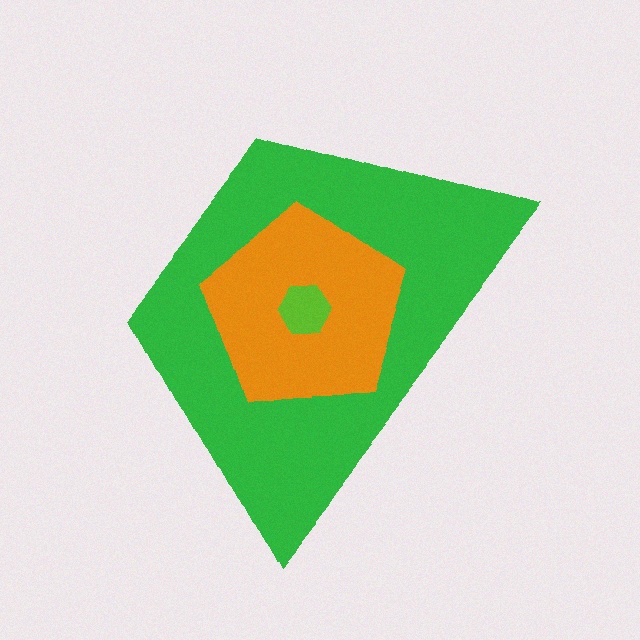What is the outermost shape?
The green trapezoid.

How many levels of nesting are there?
3.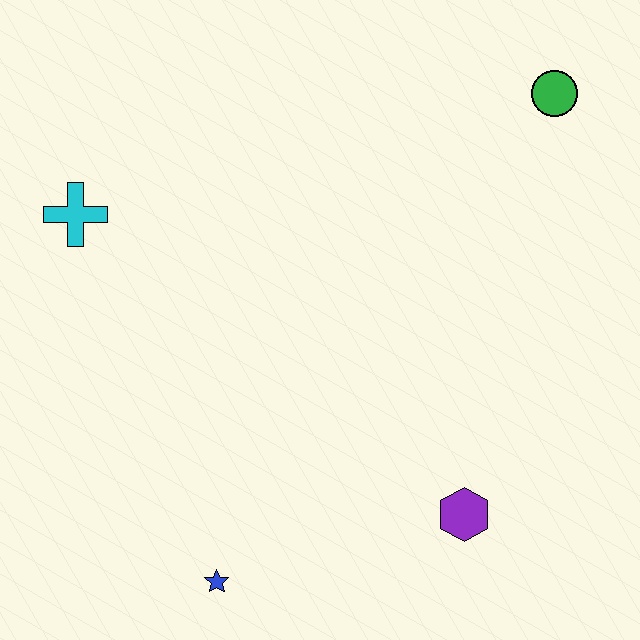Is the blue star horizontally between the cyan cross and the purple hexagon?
Yes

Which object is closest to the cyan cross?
The blue star is closest to the cyan cross.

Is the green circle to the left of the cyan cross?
No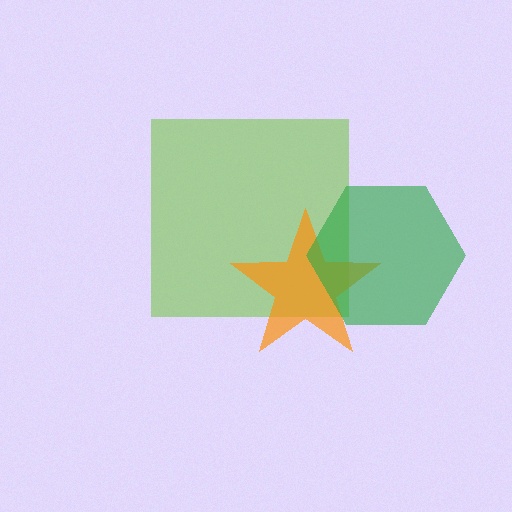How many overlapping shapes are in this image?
There are 3 overlapping shapes in the image.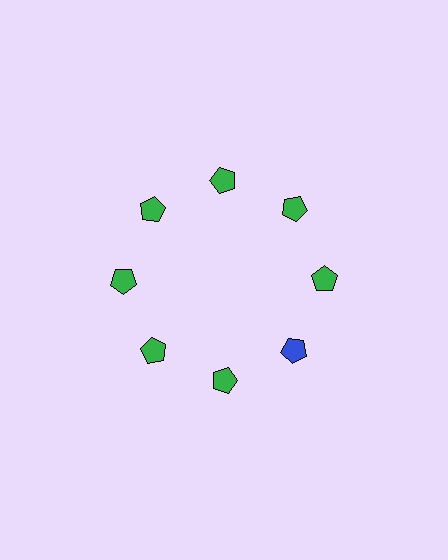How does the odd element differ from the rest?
It has a different color: blue instead of green.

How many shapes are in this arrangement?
There are 8 shapes arranged in a ring pattern.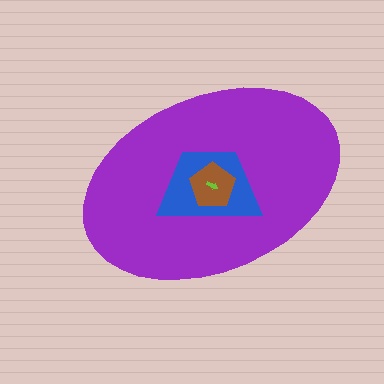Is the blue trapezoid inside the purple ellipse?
Yes.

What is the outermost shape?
The purple ellipse.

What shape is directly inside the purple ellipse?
The blue trapezoid.